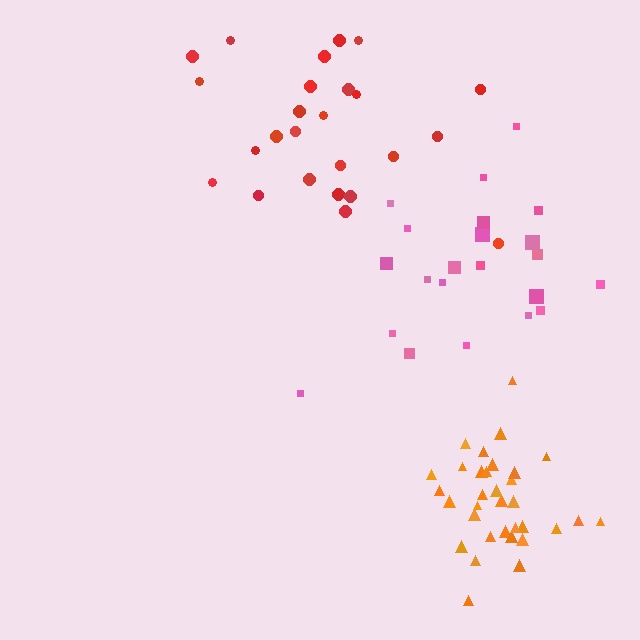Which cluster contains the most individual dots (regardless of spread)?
Orange (33).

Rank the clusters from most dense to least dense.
orange, red, pink.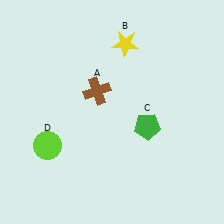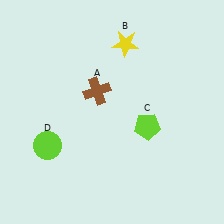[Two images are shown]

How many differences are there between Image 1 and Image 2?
There is 1 difference between the two images.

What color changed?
The pentagon (C) changed from green in Image 1 to lime in Image 2.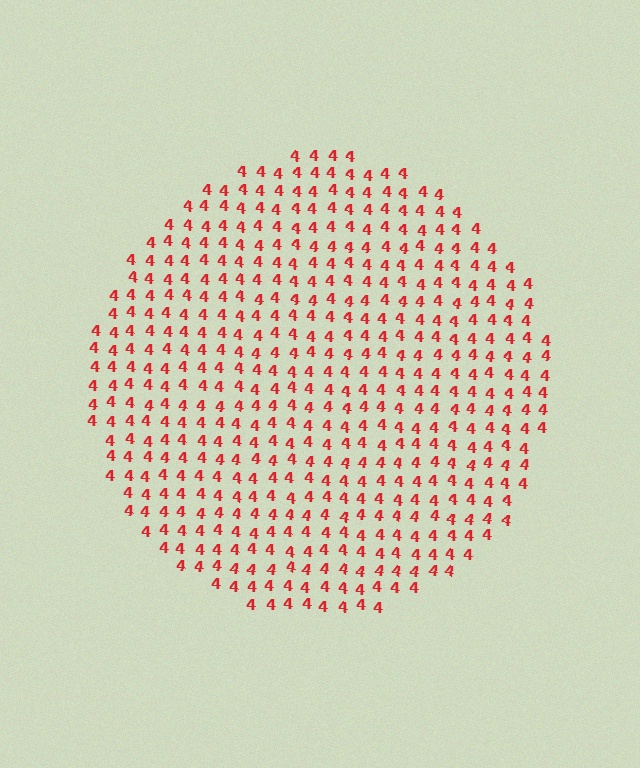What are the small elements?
The small elements are digit 4's.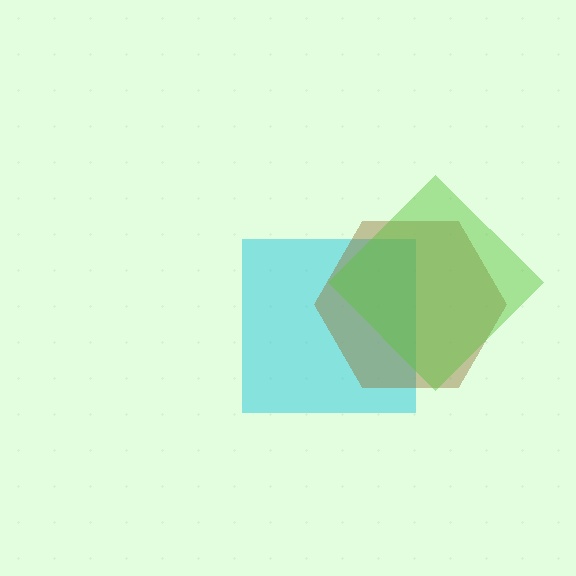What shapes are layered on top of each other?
The layered shapes are: a cyan square, a brown hexagon, a lime diamond.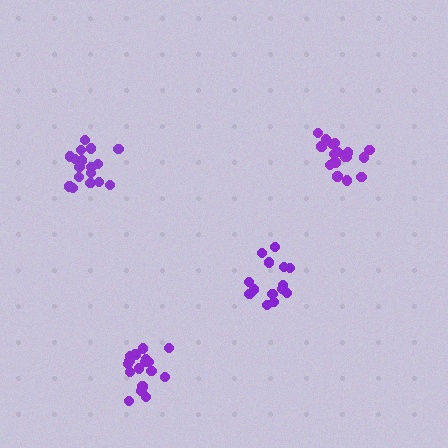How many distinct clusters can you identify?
There are 4 distinct clusters.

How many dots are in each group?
Group 1: 17 dots, Group 2: 15 dots, Group 3: 18 dots, Group 4: 18 dots (68 total).